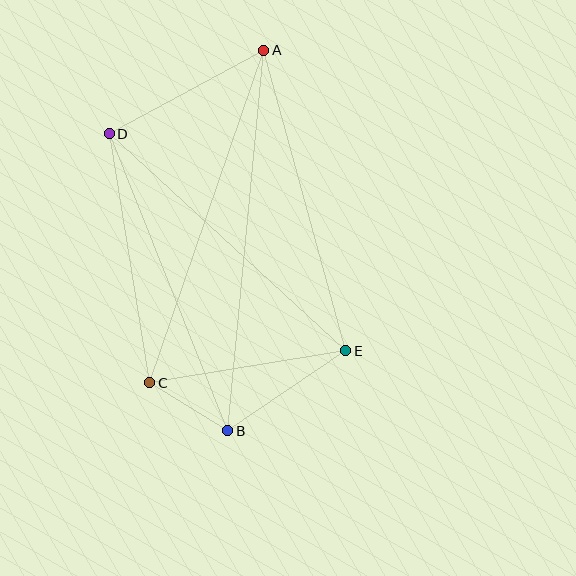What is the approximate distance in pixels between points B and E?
The distance between B and E is approximately 142 pixels.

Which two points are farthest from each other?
Points A and B are farthest from each other.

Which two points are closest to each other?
Points B and C are closest to each other.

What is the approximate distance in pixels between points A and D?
The distance between A and D is approximately 176 pixels.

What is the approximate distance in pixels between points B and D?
The distance between B and D is approximately 319 pixels.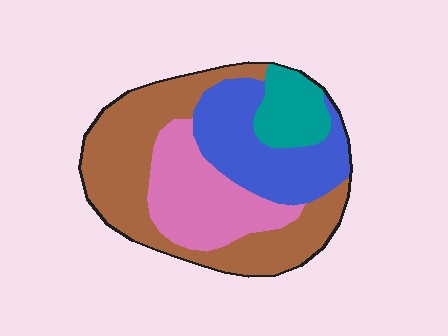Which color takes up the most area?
Brown, at roughly 40%.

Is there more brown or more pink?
Brown.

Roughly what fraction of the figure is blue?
Blue takes up about one quarter (1/4) of the figure.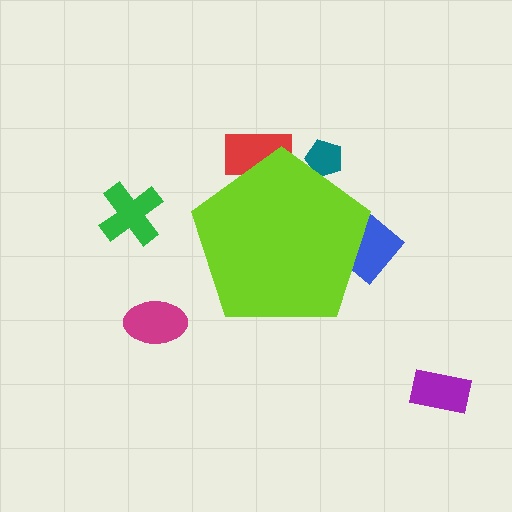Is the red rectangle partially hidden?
Yes, the red rectangle is partially hidden behind the lime pentagon.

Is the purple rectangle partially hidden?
No, the purple rectangle is fully visible.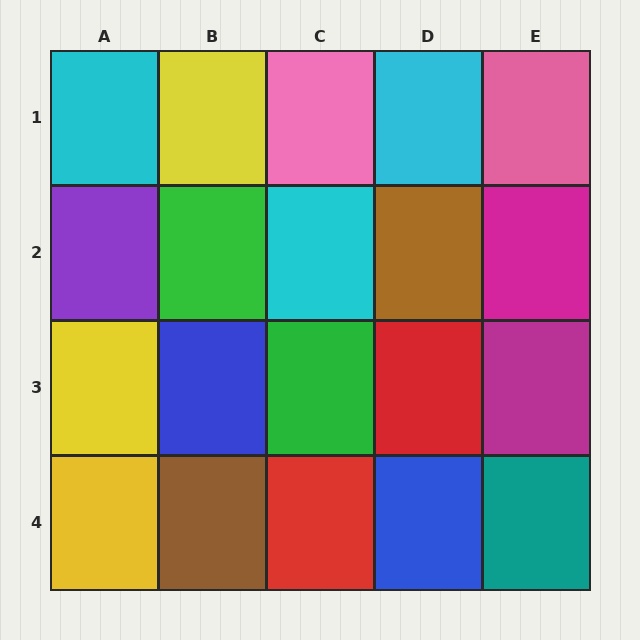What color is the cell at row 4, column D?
Blue.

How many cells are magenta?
2 cells are magenta.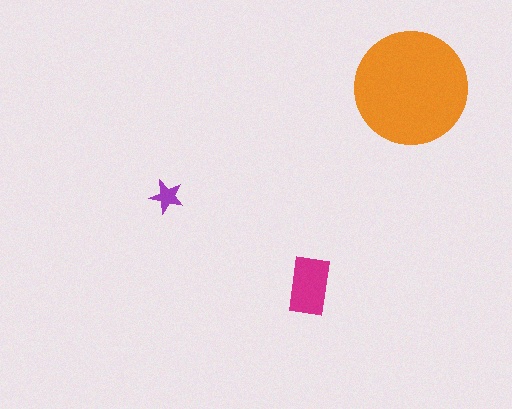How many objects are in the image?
There are 3 objects in the image.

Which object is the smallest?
The purple star.